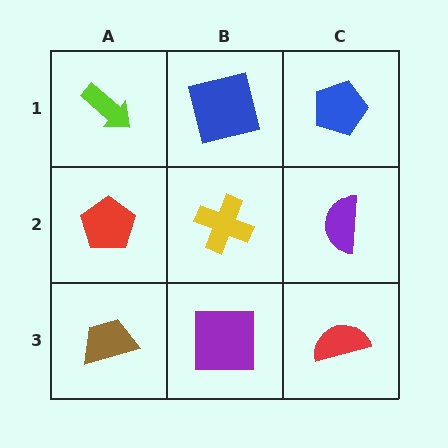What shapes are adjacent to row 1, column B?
A yellow cross (row 2, column B), a lime arrow (row 1, column A), a blue pentagon (row 1, column C).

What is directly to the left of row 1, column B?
A lime arrow.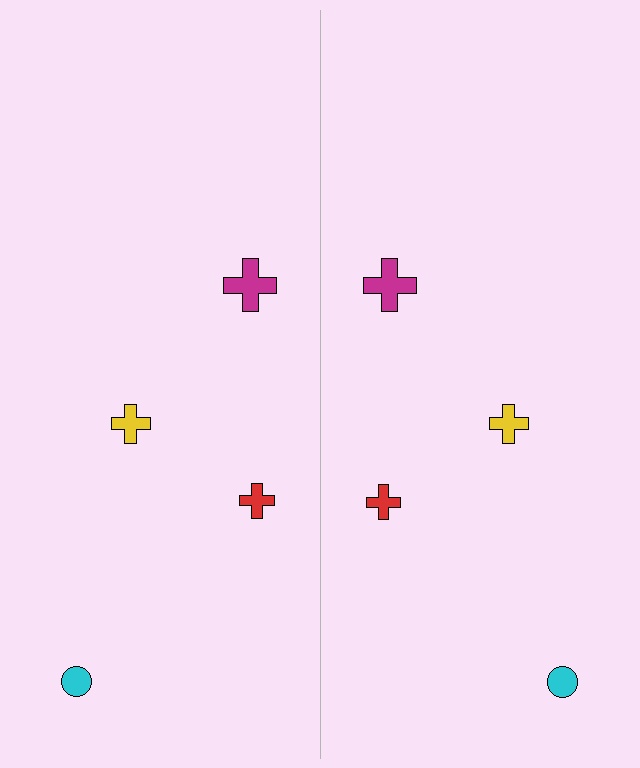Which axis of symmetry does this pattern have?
The pattern has a vertical axis of symmetry running through the center of the image.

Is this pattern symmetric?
Yes, this pattern has bilateral (reflection) symmetry.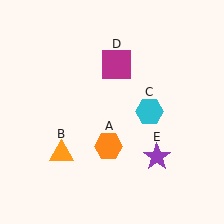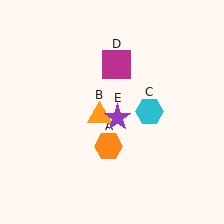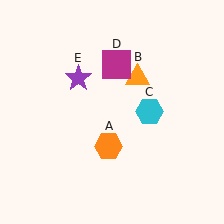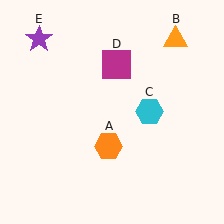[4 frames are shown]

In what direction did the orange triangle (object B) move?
The orange triangle (object B) moved up and to the right.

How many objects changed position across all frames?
2 objects changed position: orange triangle (object B), purple star (object E).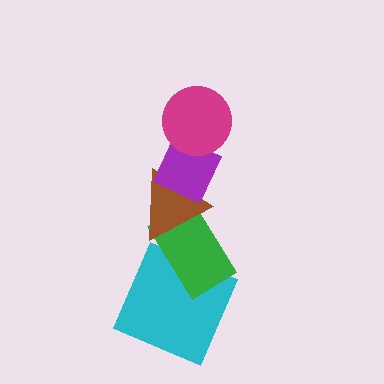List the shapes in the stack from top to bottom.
From top to bottom: the magenta circle, the purple diamond, the brown triangle, the green rectangle, the cyan square.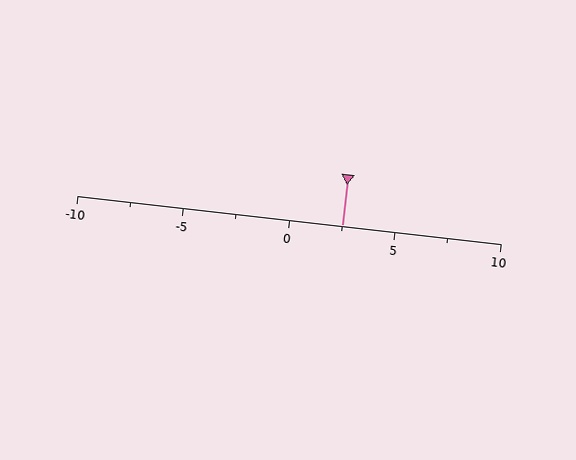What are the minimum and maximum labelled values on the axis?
The axis runs from -10 to 10.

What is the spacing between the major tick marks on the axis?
The major ticks are spaced 5 apart.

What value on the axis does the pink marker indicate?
The marker indicates approximately 2.5.